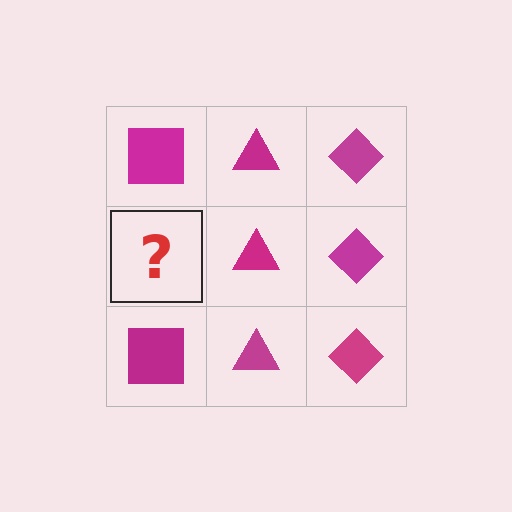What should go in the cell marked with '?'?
The missing cell should contain a magenta square.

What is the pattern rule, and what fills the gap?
The rule is that each column has a consistent shape. The gap should be filled with a magenta square.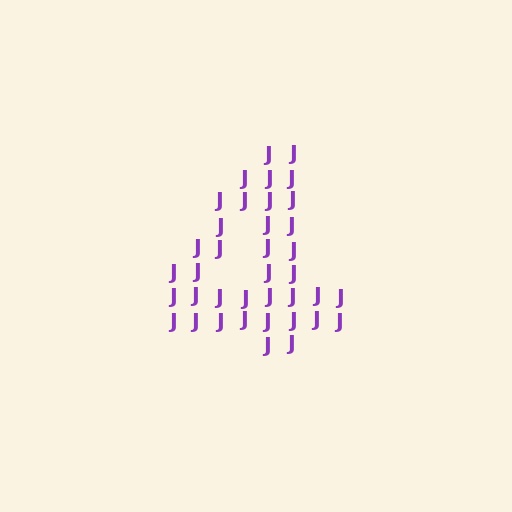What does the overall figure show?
The overall figure shows the digit 4.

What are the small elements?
The small elements are letter J's.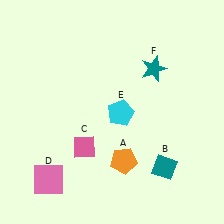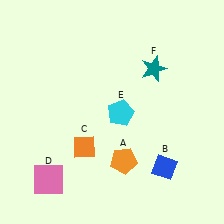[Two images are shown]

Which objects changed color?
B changed from teal to blue. C changed from pink to orange.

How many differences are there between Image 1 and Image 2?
There are 2 differences between the two images.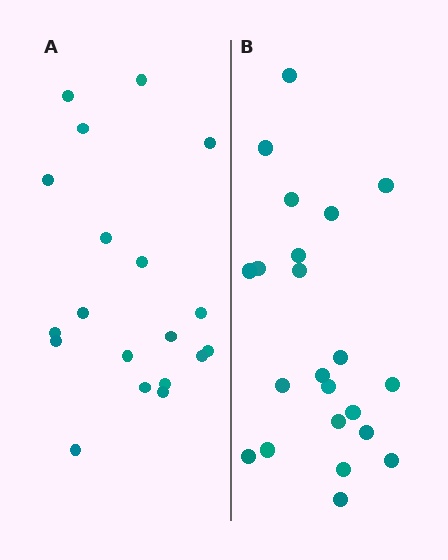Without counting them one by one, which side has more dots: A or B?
Region B (the right region) has more dots.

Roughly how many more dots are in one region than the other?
Region B has just a few more — roughly 2 or 3 more dots than region A.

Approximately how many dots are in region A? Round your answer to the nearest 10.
About 20 dots. (The exact count is 19, which rounds to 20.)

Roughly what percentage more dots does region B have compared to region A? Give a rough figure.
About 15% more.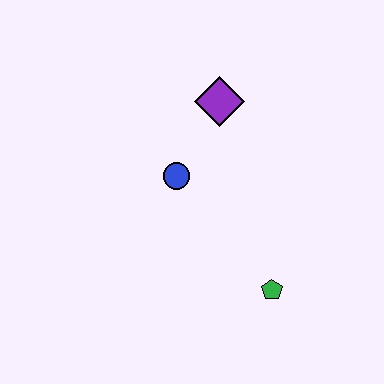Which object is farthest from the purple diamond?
The green pentagon is farthest from the purple diamond.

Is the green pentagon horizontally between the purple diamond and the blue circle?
No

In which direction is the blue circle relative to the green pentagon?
The blue circle is above the green pentagon.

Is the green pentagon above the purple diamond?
No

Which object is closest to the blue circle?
The purple diamond is closest to the blue circle.